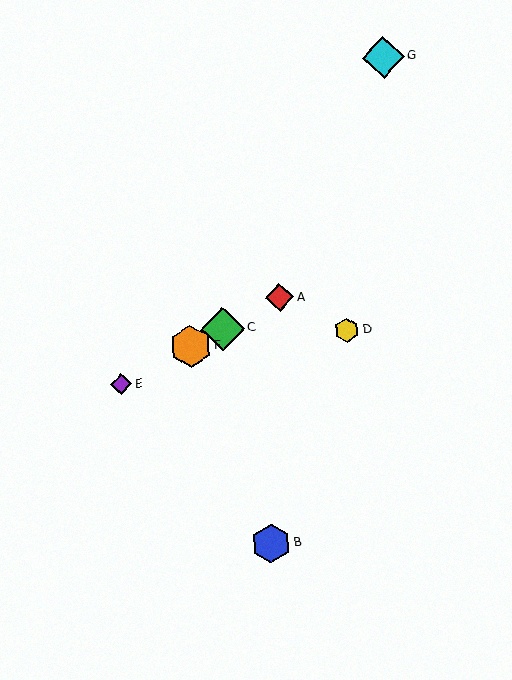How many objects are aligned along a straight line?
4 objects (A, C, E, F) are aligned along a straight line.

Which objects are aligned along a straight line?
Objects A, C, E, F are aligned along a straight line.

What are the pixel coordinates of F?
Object F is at (191, 346).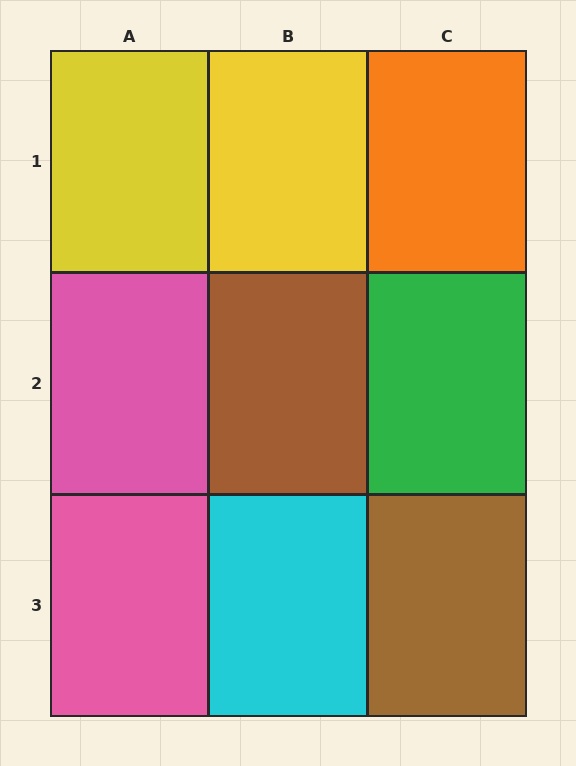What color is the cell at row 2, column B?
Brown.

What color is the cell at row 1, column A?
Yellow.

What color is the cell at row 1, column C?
Orange.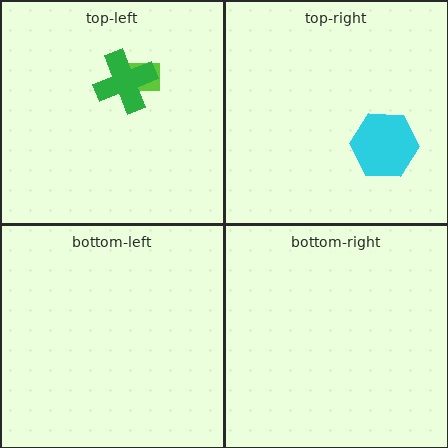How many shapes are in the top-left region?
2.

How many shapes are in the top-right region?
1.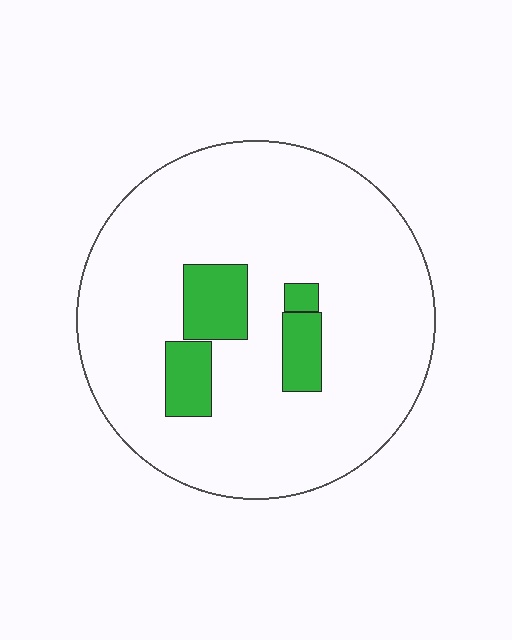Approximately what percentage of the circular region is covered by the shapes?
Approximately 15%.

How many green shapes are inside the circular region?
4.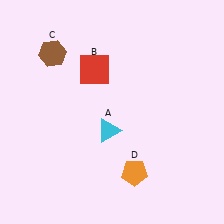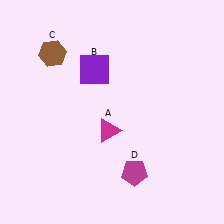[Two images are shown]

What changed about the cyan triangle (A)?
In Image 1, A is cyan. In Image 2, it changed to magenta.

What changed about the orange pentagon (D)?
In Image 1, D is orange. In Image 2, it changed to magenta.